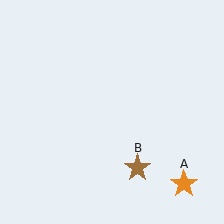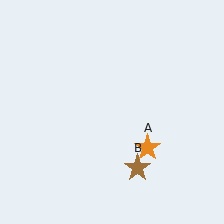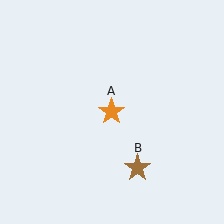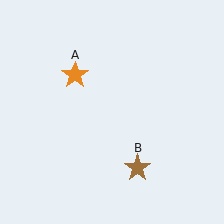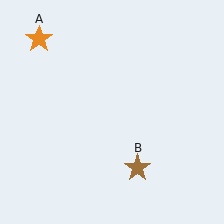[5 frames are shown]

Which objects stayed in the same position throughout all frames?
Brown star (object B) remained stationary.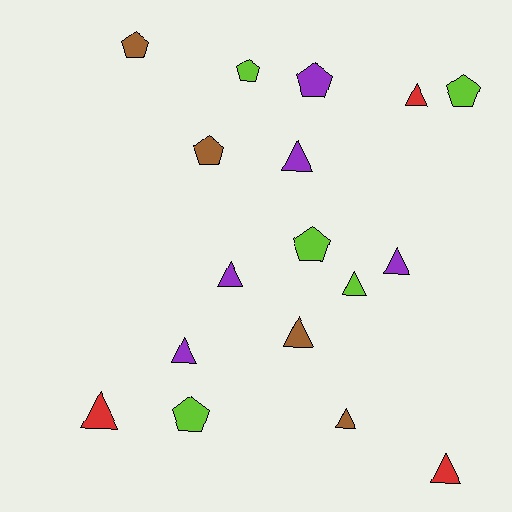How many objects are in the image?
There are 17 objects.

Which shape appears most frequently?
Triangle, with 10 objects.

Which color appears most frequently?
Lime, with 5 objects.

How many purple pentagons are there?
There is 1 purple pentagon.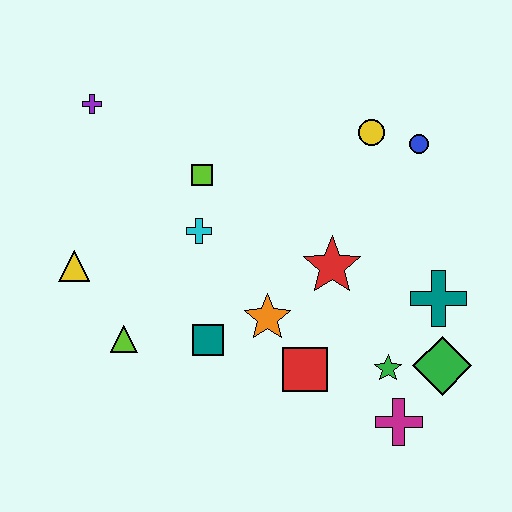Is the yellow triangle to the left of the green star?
Yes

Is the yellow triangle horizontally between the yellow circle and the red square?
No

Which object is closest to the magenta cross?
The green star is closest to the magenta cross.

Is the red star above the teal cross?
Yes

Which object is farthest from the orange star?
The purple cross is farthest from the orange star.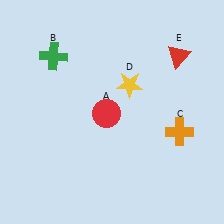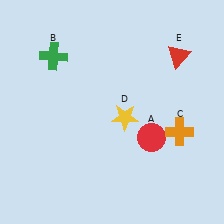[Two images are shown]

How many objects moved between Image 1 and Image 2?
2 objects moved between the two images.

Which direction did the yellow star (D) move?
The yellow star (D) moved down.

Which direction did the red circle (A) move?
The red circle (A) moved right.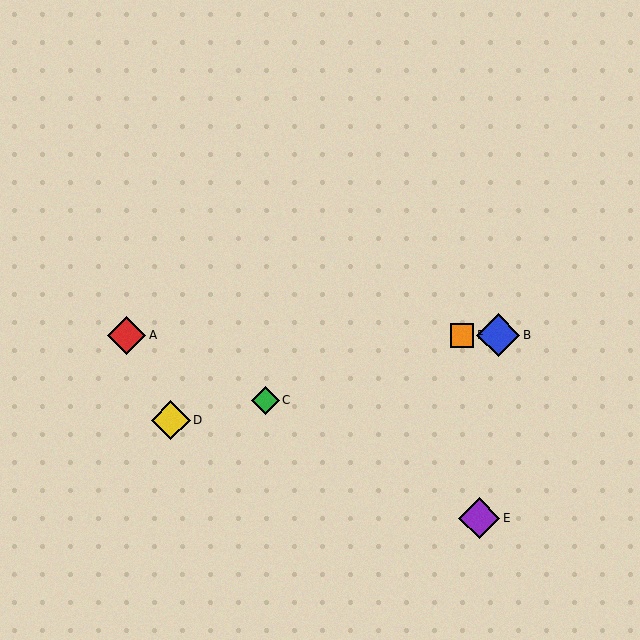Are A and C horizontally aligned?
No, A is at y≈335 and C is at y≈401.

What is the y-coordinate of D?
Object D is at y≈420.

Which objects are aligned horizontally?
Objects A, B, F are aligned horizontally.